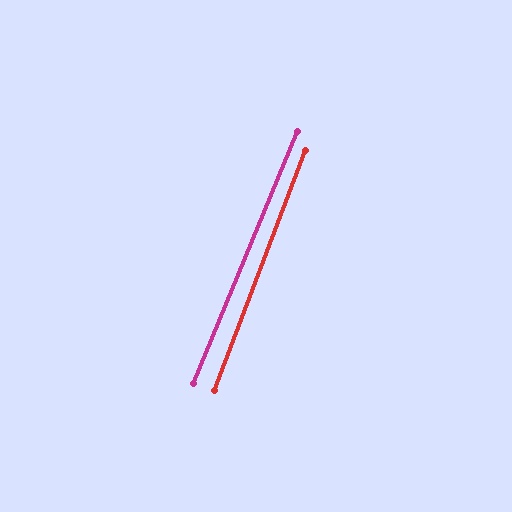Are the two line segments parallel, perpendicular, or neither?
Parallel — their directions differ by only 1.4°.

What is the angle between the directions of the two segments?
Approximately 1 degree.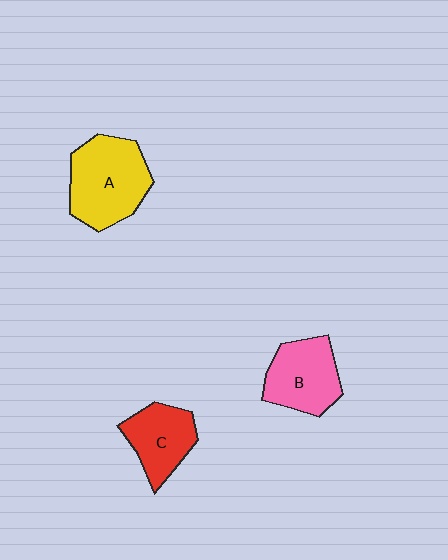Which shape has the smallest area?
Shape C (red).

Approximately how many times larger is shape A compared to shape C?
Approximately 1.5 times.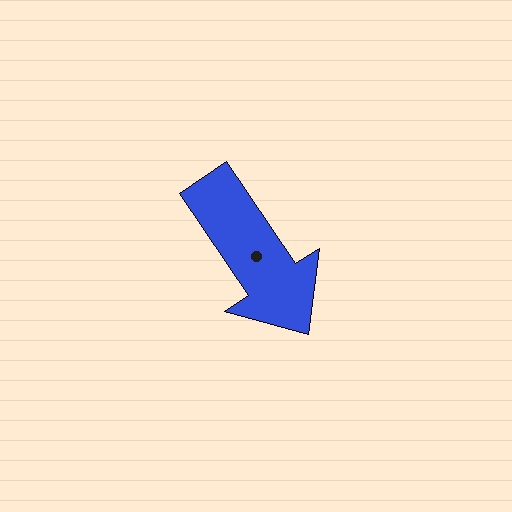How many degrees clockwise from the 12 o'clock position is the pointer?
Approximately 146 degrees.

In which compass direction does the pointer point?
Southeast.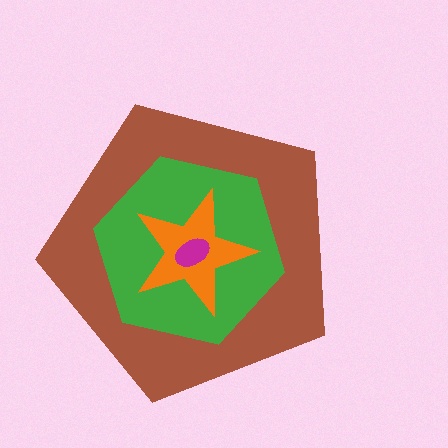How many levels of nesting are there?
4.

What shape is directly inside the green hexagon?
The orange star.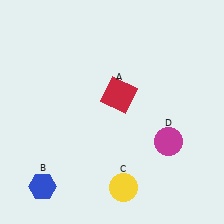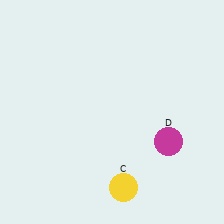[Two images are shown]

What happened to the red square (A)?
The red square (A) was removed in Image 2. It was in the top-right area of Image 1.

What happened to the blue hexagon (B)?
The blue hexagon (B) was removed in Image 2. It was in the bottom-left area of Image 1.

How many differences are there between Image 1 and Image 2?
There are 2 differences between the two images.